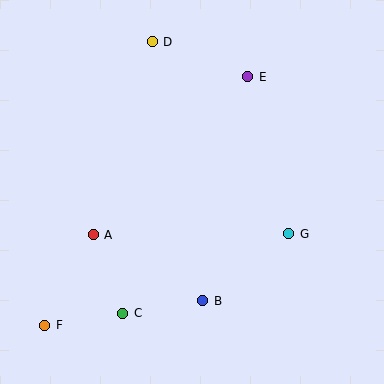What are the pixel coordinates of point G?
Point G is at (289, 234).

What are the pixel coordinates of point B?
Point B is at (203, 301).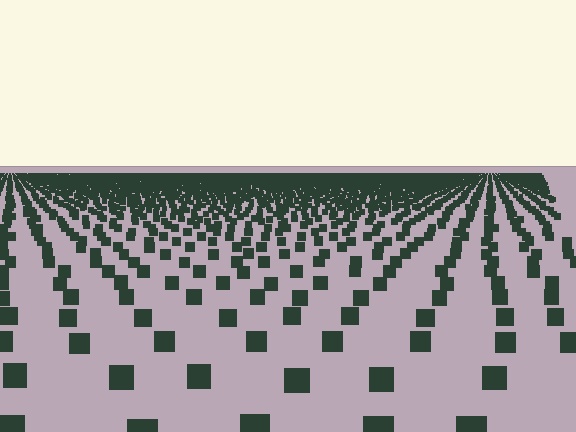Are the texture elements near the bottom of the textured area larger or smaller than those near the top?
Larger. Near the bottom, elements are closer to the viewer and appear at a bigger on-screen size.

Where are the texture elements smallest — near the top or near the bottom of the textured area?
Near the top.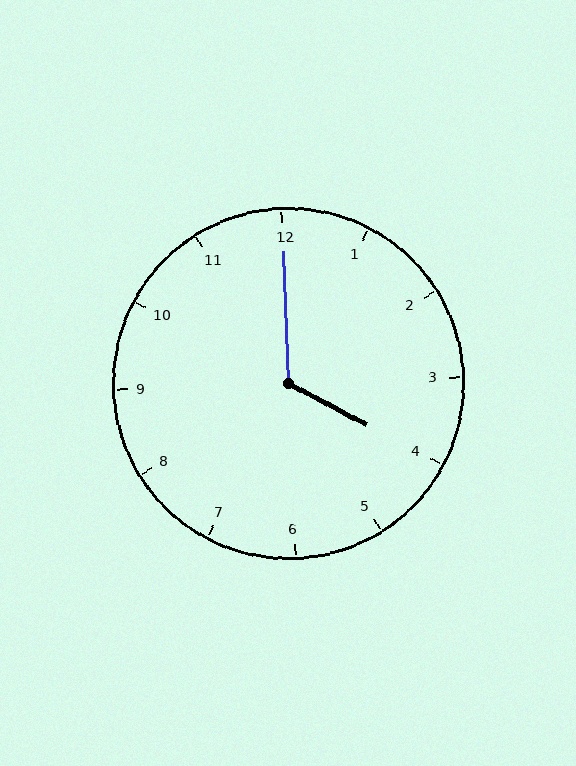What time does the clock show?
4:00.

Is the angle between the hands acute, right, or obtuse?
It is obtuse.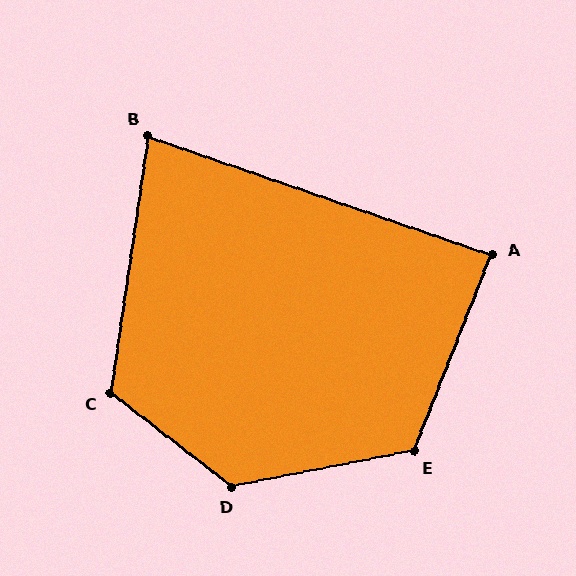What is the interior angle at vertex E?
Approximately 122 degrees (obtuse).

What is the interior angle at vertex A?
Approximately 88 degrees (approximately right).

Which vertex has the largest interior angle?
D, at approximately 131 degrees.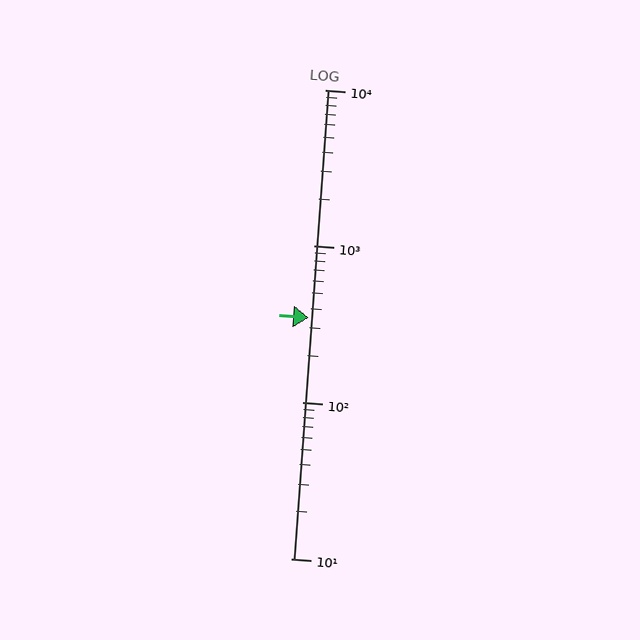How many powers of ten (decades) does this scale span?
The scale spans 3 decades, from 10 to 10000.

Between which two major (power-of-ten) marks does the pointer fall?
The pointer is between 100 and 1000.